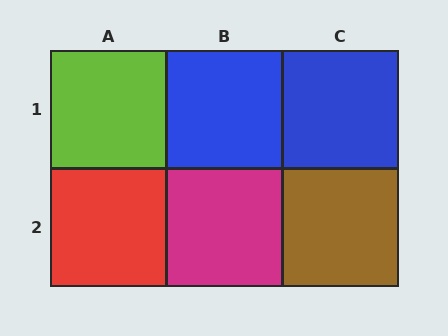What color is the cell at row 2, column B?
Magenta.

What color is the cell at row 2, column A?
Red.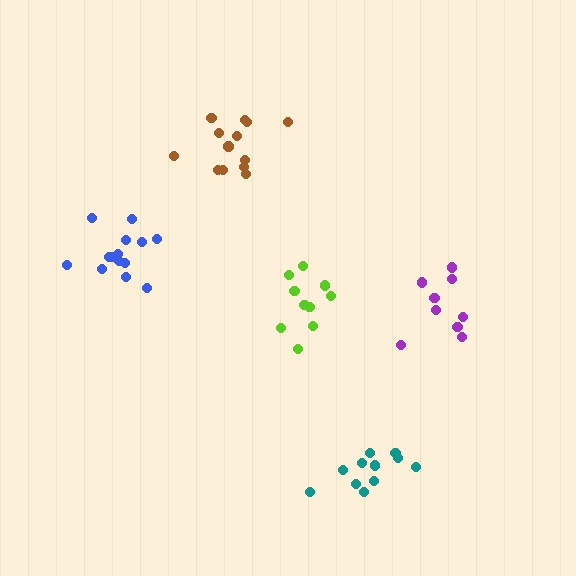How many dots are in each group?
Group 1: 9 dots, Group 2: 11 dots, Group 3: 11 dots, Group 4: 13 dots, Group 5: 14 dots (58 total).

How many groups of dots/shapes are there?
There are 5 groups.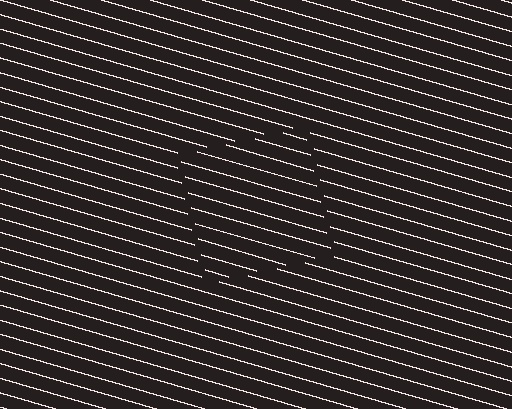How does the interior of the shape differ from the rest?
The interior of the shape contains the same grating, shifted by half a period — the contour is defined by the phase discontinuity where line-ends from the inner and outer gratings abut.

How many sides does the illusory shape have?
4 sides — the line-ends trace a square.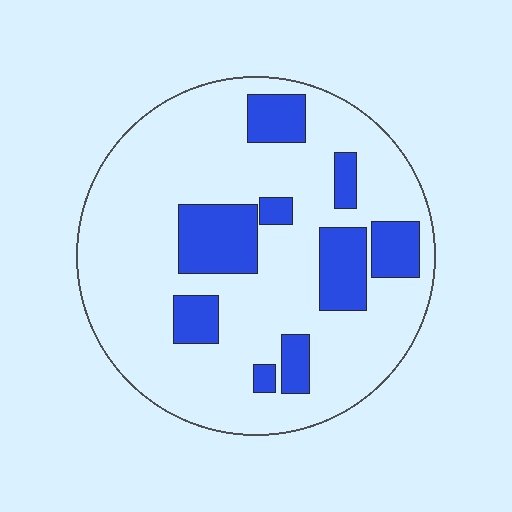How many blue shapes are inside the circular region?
9.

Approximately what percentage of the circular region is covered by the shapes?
Approximately 20%.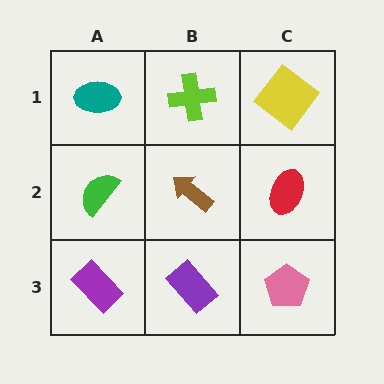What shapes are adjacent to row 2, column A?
A teal ellipse (row 1, column A), a purple rectangle (row 3, column A), a brown arrow (row 2, column B).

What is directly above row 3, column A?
A green semicircle.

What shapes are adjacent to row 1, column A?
A green semicircle (row 2, column A), a lime cross (row 1, column B).